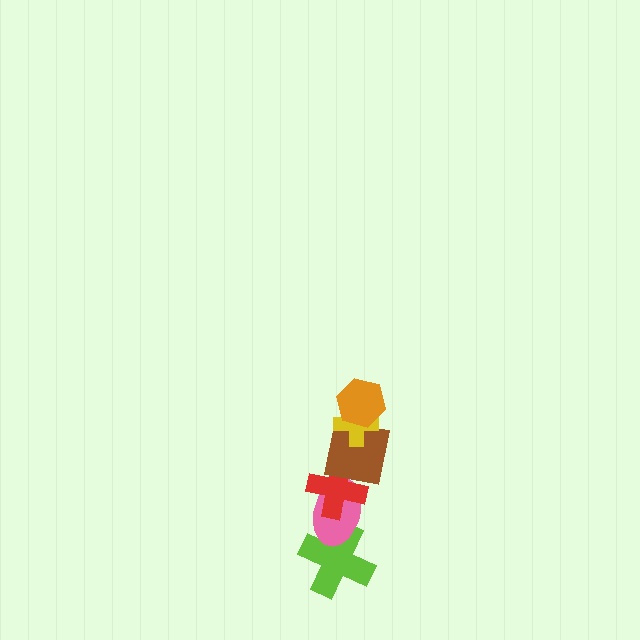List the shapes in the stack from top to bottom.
From top to bottom: the orange hexagon, the yellow cross, the brown square, the red cross, the pink ellipse, the lime cross.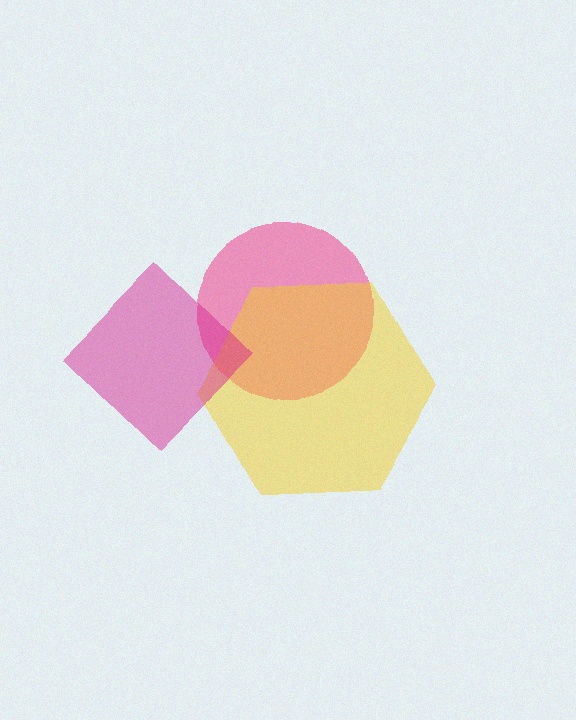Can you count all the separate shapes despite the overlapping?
Yes, there are 3 separate shapes.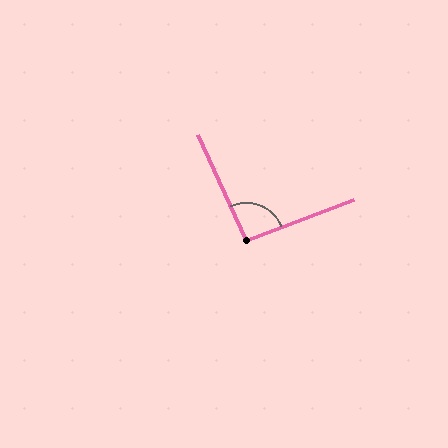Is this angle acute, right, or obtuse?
It is approximately a right angle.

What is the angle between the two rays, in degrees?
Approximately 94 degrees.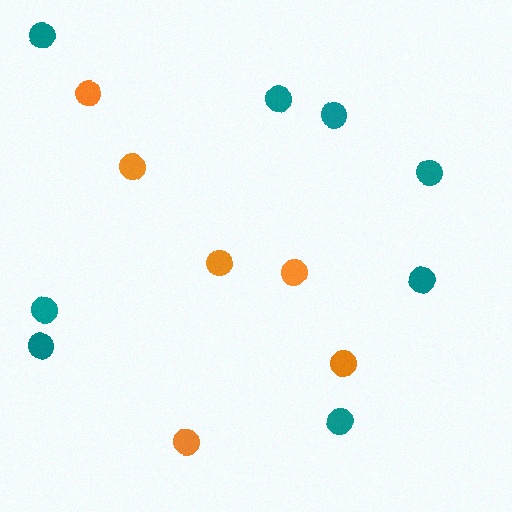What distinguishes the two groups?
There are 2 groups: one group of orange circles (6) and one group of teal circles (8).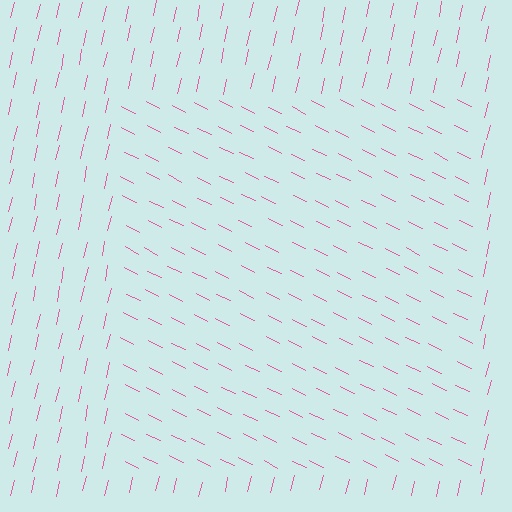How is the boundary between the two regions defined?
The boundary is defined purely by a change in line orientation (approximately 76 degrees difference). All lines are the same color and thickness.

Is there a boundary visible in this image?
Yes, there is a texture boundary formed by a change in line orientation.